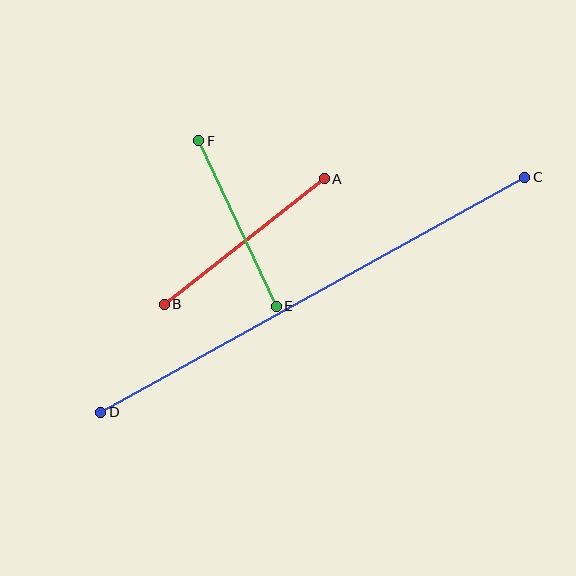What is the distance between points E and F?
The distance is approximately 183 pixels.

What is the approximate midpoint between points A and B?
The midpoint is at approximately (244, 242) pixels.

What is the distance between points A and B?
The distance is approximately 203 pixels.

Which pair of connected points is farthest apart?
Points C and D are farthest apart.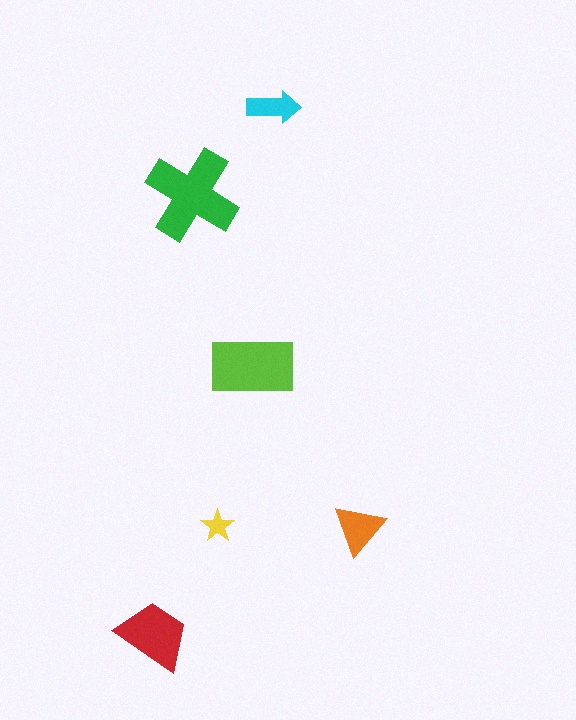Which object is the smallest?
The yellow star.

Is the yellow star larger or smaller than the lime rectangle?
Smaller.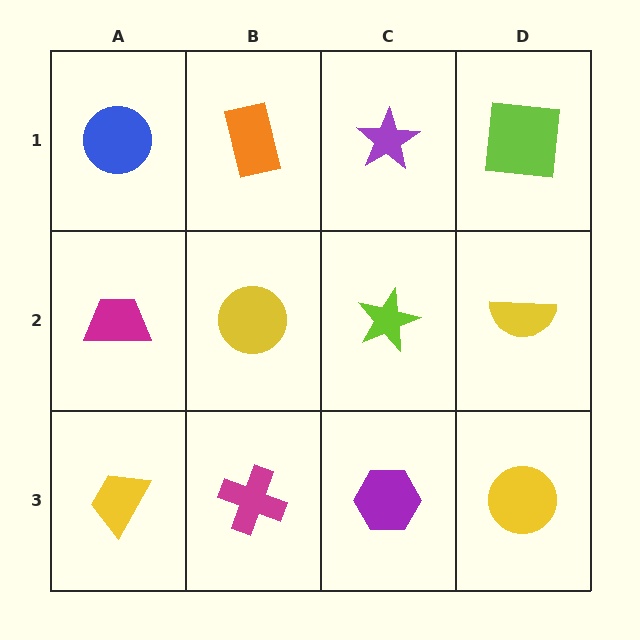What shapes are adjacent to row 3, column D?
A yellow semicircle (row 2, column D), a purple hexagon (row 3, column C).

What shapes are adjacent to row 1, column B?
A yellow circle (row 2, column B), a blue circle (row 1, column A), a purple star (row 1, column C).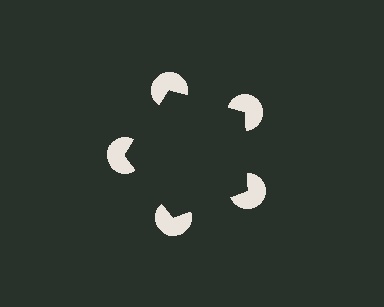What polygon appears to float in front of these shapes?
An illusory pentagon — its edges are inferred from the aligned wedge cuts in the pac-man discs, not physically drawn.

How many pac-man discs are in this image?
There are 5 — one at each vertex of the illusory pentagon.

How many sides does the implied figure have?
5 sides.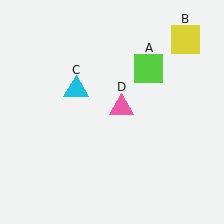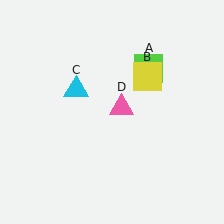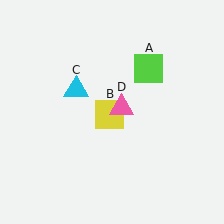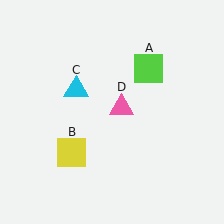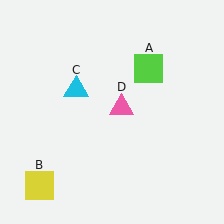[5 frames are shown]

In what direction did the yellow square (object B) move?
The yellow square (object B) moved down and to the left.